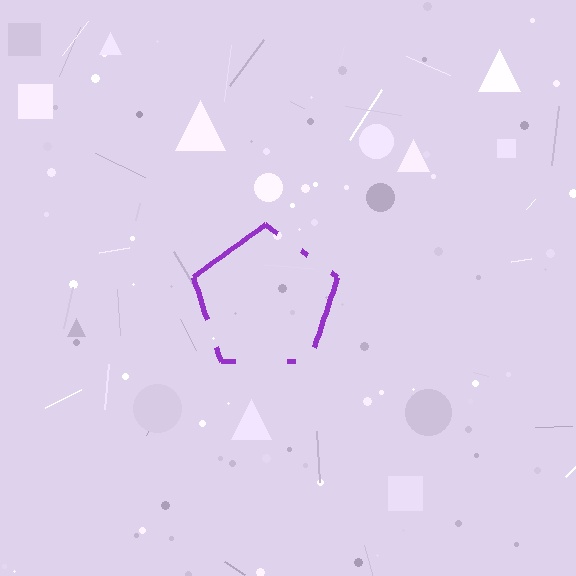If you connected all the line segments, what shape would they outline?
They would outline a pentagon.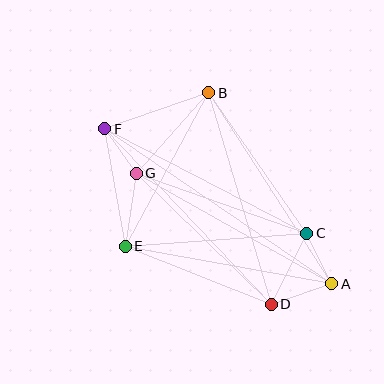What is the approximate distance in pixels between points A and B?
The distance between A and B is approximately 227 pixels.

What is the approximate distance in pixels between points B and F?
The distance between B and F is approximately 110 pixels.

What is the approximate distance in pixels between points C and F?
The distance between C and F is approximately 227 pixels.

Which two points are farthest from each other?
Points A and F are farthest from each other.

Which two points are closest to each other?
Points F and G are closest to each other.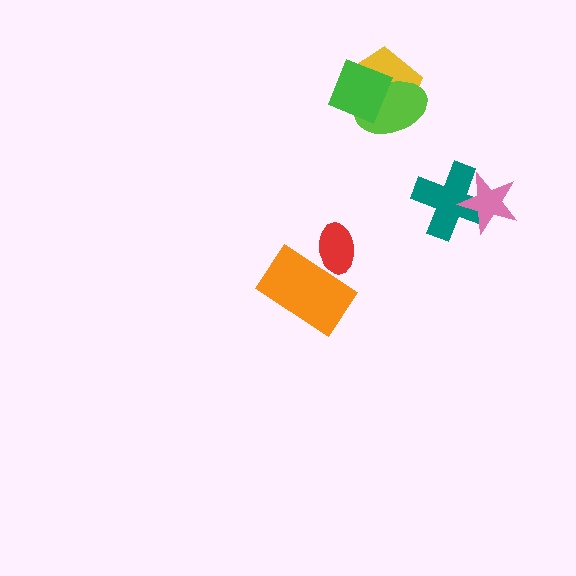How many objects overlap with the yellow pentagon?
2 objects overlap with the yellow pentagon.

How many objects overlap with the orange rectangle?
1 object overlaps with the orange rectangle.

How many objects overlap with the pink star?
1 object overlaps with the pink star.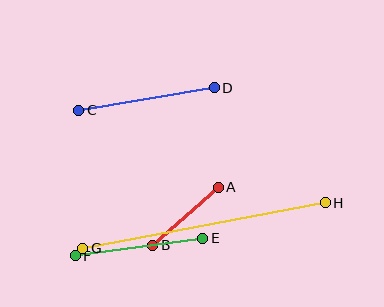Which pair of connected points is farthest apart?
Points G and H are farthest apart.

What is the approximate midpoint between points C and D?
The midpoint is at approximately (147, 99) pixels.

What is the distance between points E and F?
The distance is approximately 129 pixels.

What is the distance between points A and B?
The distance is approximately 88 pixels.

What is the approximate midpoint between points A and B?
The midpoint is at approximately (185, 216) pixels.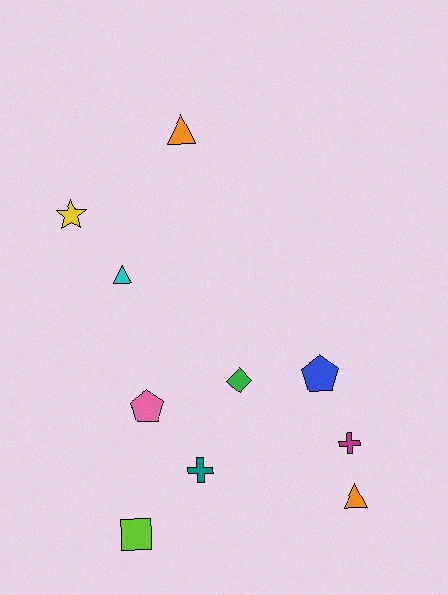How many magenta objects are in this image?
There is 1 magenta object.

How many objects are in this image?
There are 10 objects.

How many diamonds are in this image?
There is 1 diamond.